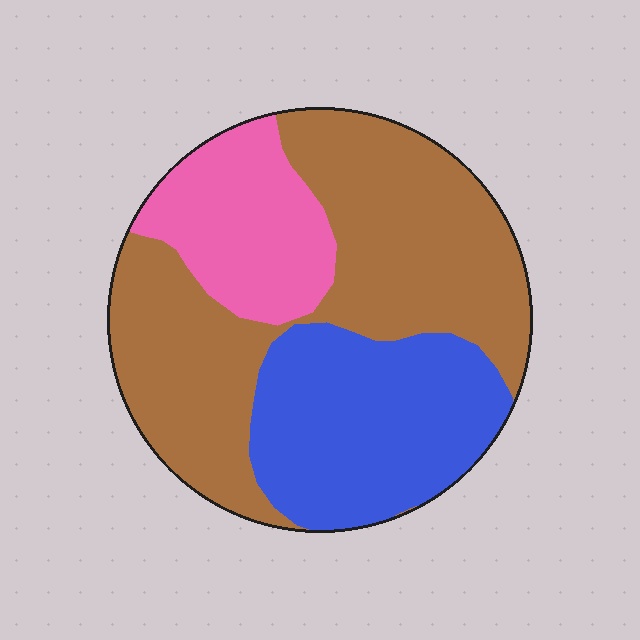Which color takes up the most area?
Brown, at roughly 50%.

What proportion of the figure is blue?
Blue covers about 30% of the figure.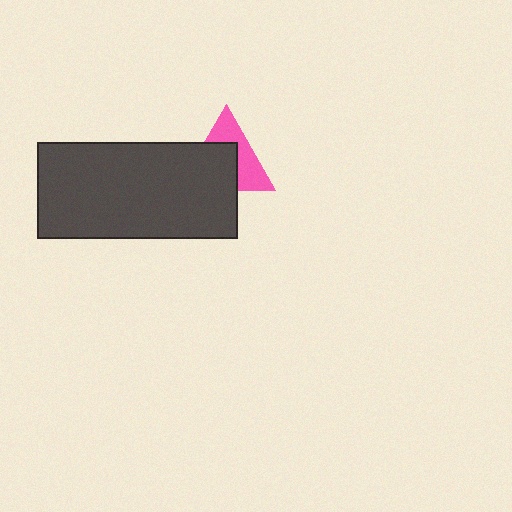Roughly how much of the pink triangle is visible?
About half of it is visible (roughly 46%).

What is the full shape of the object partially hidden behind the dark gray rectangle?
The partially hidden object is a pink triangle.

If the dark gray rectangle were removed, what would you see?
You would see the complete pink triangle.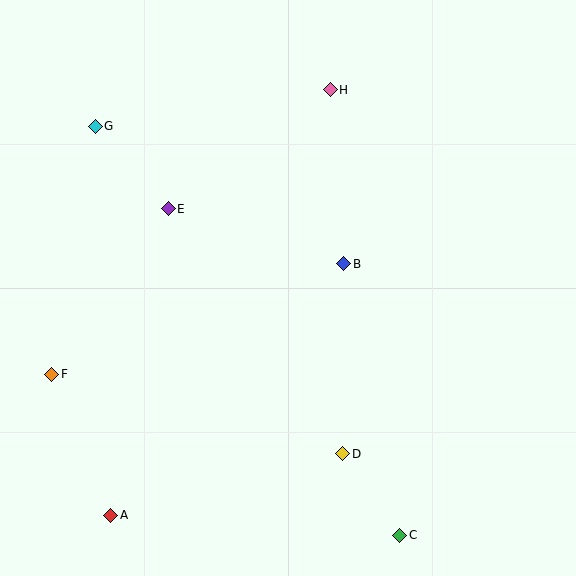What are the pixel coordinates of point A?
Point A is at (111, 515).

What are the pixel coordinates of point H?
Point H is at (330, 90).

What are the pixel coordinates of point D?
Point D is at (343, 454).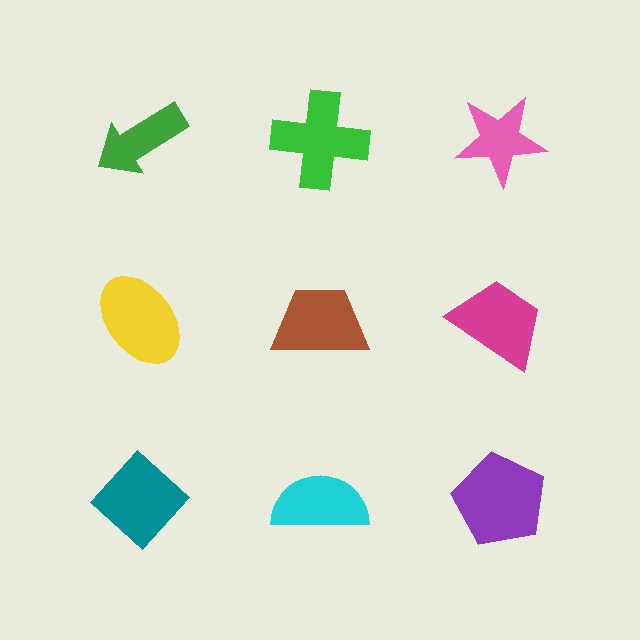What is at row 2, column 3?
A magenta trapezoid.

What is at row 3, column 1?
A teal diamond.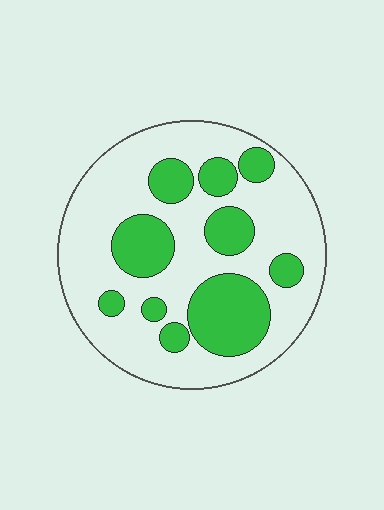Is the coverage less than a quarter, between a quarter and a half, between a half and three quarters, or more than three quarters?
Between a quarter and a half.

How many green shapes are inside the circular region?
10.